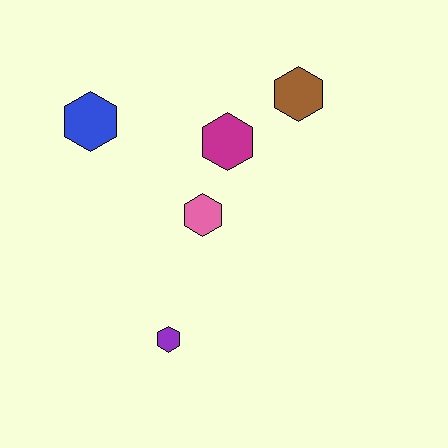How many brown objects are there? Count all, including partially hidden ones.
There is 1 brown object.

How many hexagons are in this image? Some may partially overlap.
There are 5 hexagons.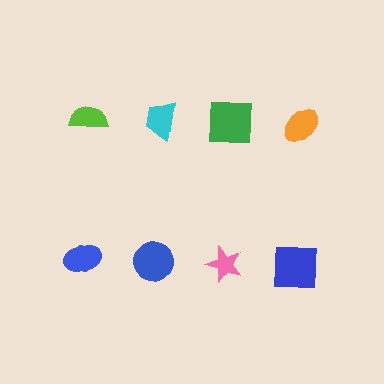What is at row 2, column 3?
A pink star.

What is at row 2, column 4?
A blue square.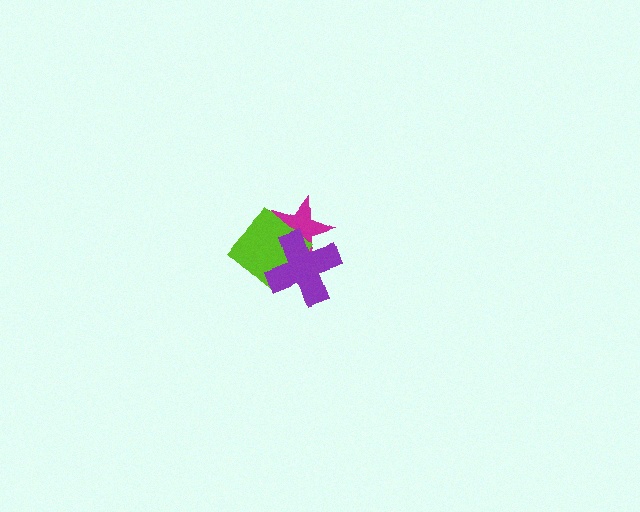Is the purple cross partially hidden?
No, no other shape covers it.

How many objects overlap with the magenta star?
2 objects overlap with the magenta star.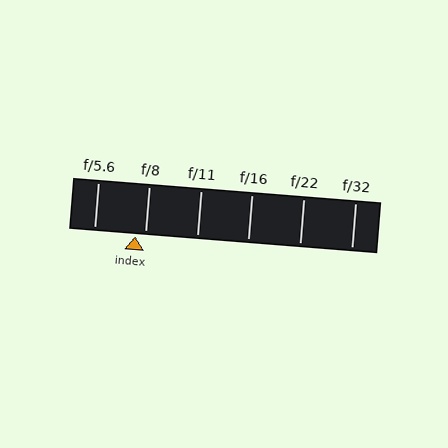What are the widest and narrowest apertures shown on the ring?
The widest aperture shown is f/5.6 and the narrowest is f/32.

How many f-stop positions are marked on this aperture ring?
There are 6 f-stop positions marked.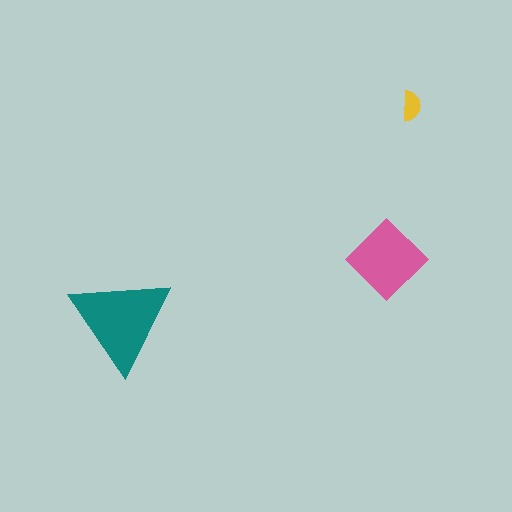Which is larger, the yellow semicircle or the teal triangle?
The teal triangle.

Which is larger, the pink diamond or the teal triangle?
The teal triangle.